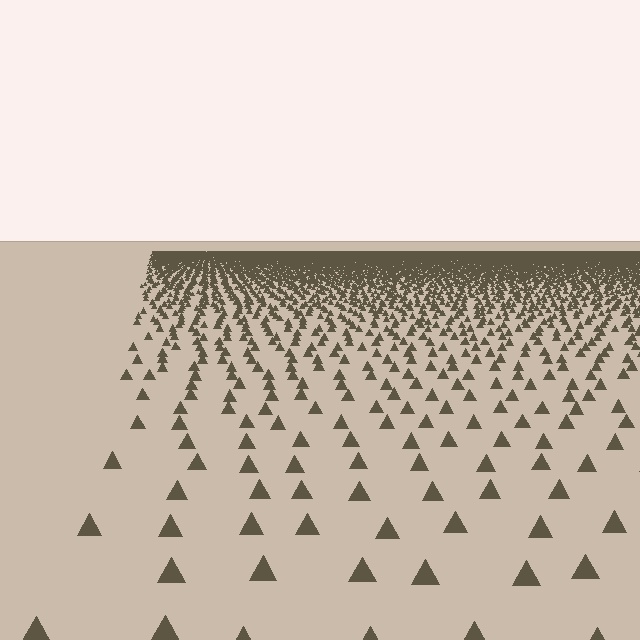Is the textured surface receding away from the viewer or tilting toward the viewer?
The surface is receding away from the viewer. Texture elements get smaller and denser toward the top.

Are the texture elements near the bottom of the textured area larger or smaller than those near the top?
Larger. Near the bottom, elements are closer to the viewer and appear at a bigger on-screen size.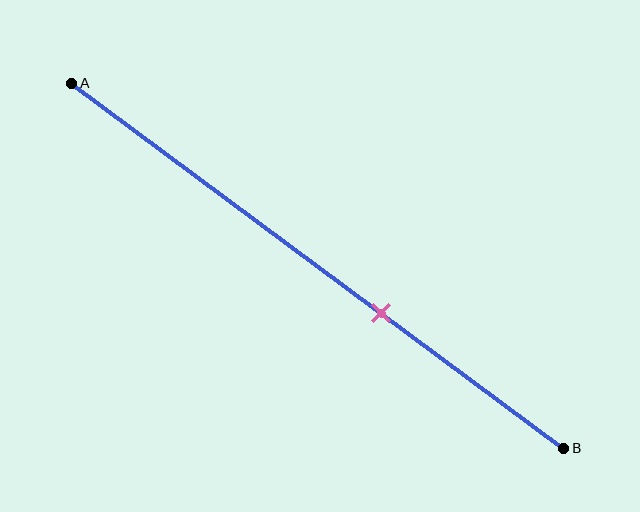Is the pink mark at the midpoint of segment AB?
No, the mark is at about 65% from A, not at the 50% midpoint.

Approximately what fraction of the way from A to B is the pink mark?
The pink mark is approximately 65% of the way from A to B.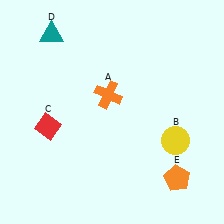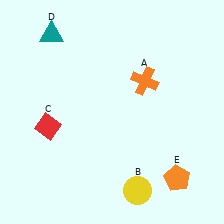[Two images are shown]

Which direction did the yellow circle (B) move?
The yellow circle (B) moved down.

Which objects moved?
The objects that moved are: the orange cross (A), the yellow circle (B).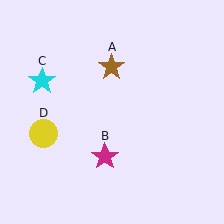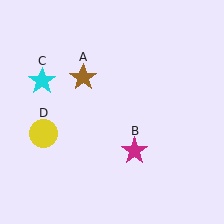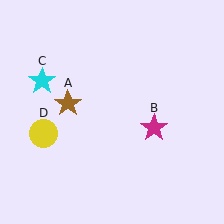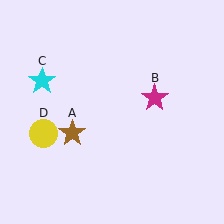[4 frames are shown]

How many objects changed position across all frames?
2 objects changed position: brown star (object A), magenta star (object B).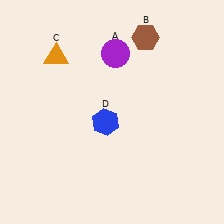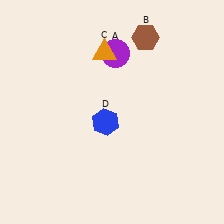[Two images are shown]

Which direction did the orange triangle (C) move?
The orange triangle (C) moved right.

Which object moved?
The orange triangle (C) moved right.